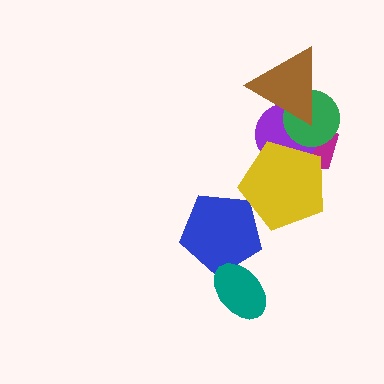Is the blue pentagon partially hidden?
Yes, it is partially covered by another shape.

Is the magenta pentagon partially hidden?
Yes, it is partially covered by another shape.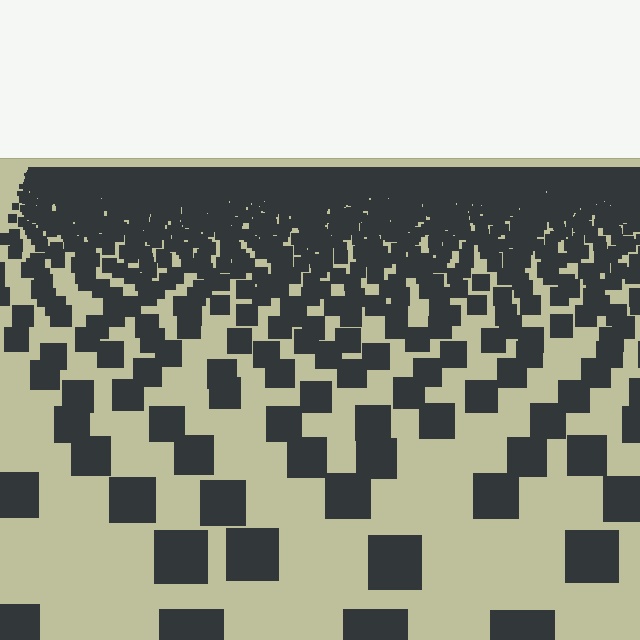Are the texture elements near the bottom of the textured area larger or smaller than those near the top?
Larger. Near the bottom, elements are closer to the viewer and appear at a bigger on-screen size.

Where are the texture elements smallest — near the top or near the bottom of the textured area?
Near the top.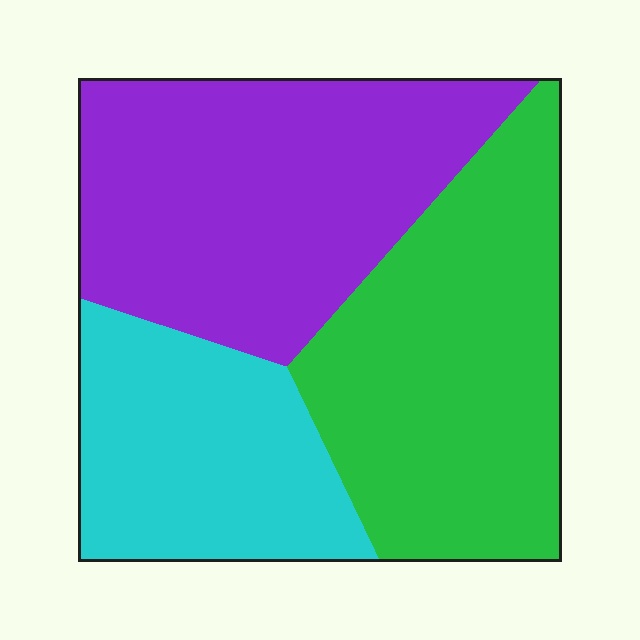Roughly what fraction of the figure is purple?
Purple covers roughly 40% of the figure.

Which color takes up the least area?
Cyan, at roughly 25%.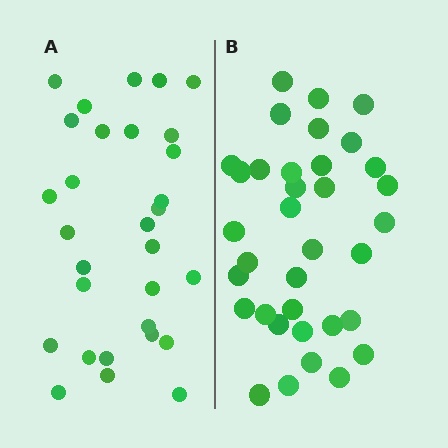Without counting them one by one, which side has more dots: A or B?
Region B (the right region) has more dots.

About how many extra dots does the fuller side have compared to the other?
Region B has about 5 more dots than region A.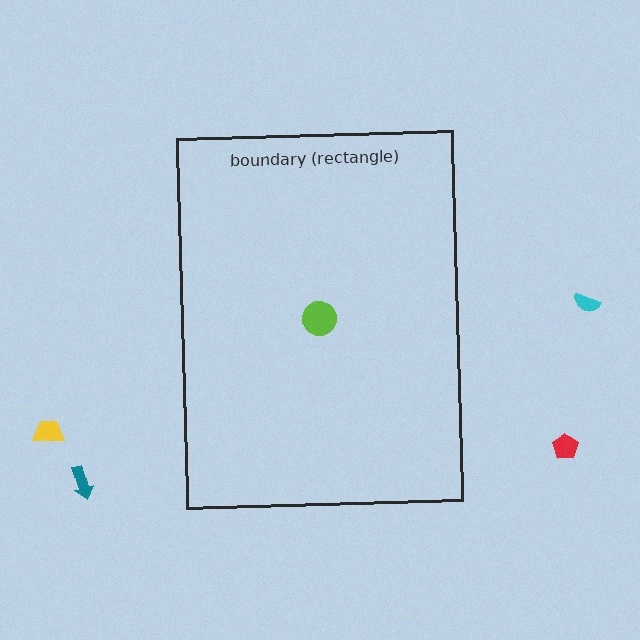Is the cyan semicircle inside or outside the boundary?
Outside.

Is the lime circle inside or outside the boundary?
Inside.